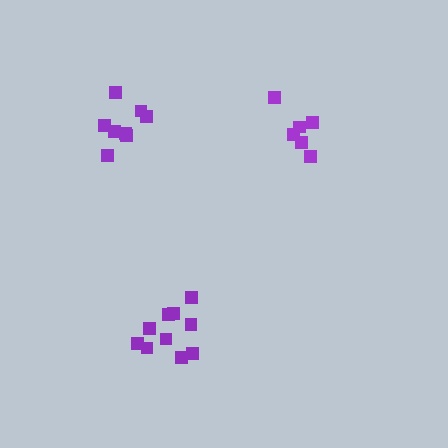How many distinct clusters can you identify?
There are 3 distinct clusters.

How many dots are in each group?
Group 1: 6 dots, Group 2: 10 dots, Group 3: 8 dots (24 total).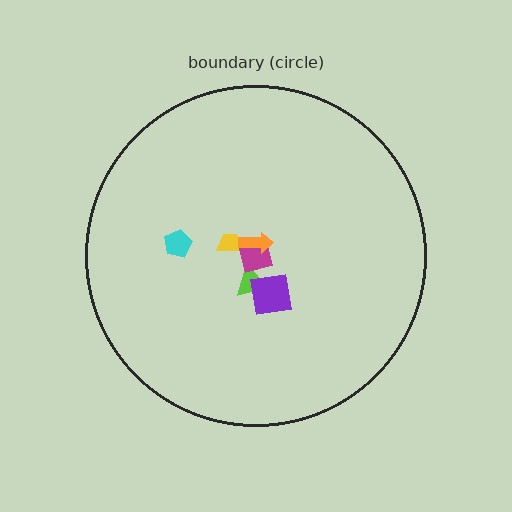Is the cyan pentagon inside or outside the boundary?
Inside.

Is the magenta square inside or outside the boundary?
Inside.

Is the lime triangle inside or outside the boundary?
Inside.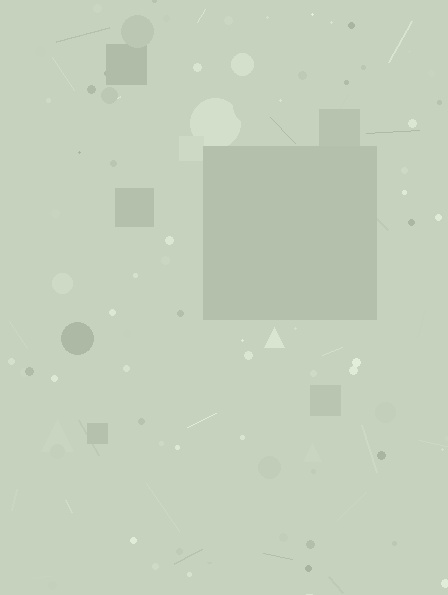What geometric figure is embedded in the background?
A square is embedded in the background.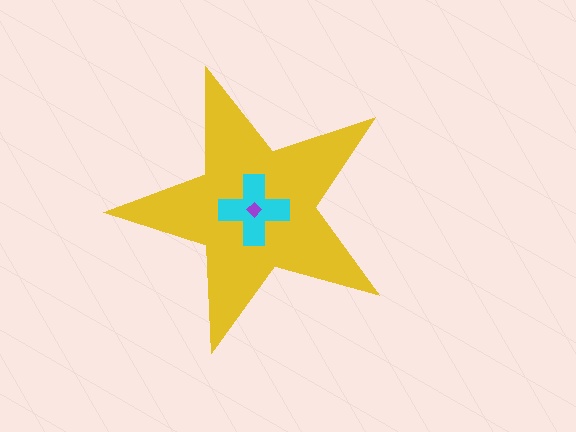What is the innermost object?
The purple diamond.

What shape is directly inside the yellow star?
The cyan cross.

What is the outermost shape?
The yellow star.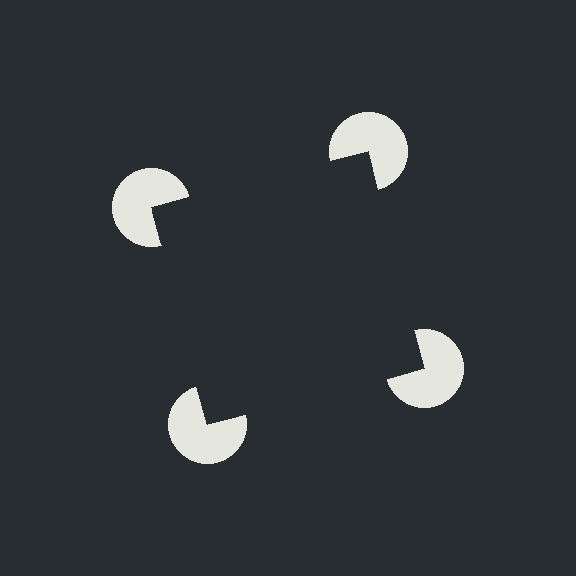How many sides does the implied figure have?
4 sides.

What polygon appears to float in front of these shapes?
An illusory square — its edges are inferred from the aligned wedge cuts in the pac-man discs, not physically drawn.